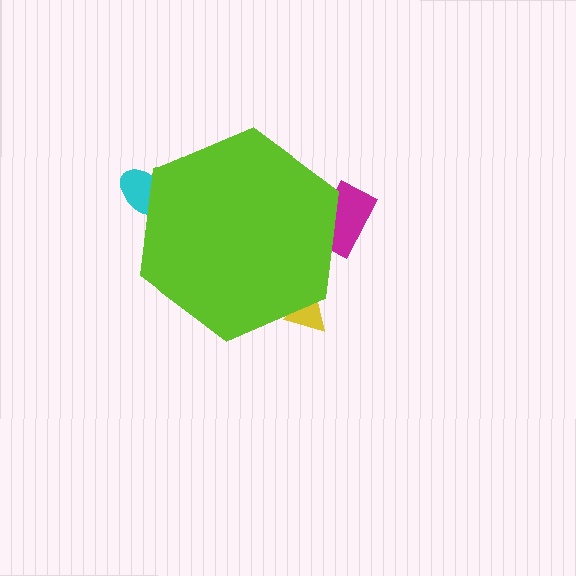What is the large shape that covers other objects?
A lime hexagon.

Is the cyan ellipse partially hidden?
Yes, the cyan ellipse is partially hidden behind the lime hexagon.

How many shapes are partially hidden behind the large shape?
3 shapes are partially hidden.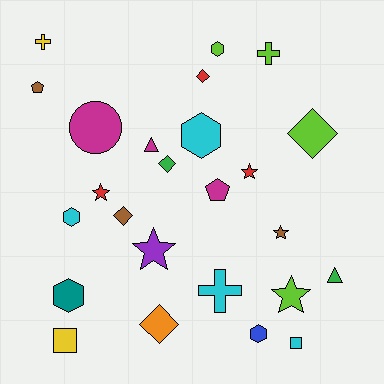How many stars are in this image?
There are 5 stars.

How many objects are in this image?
There are 25 objects.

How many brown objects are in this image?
There are 3 brown objects.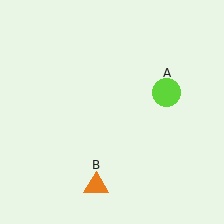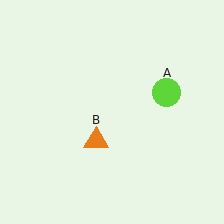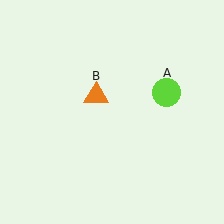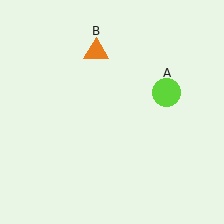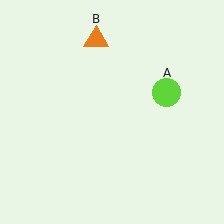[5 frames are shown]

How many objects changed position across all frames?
1 object changed position: orange triangle (object B).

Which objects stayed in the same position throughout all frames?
Lime circle (object A) remained stationary.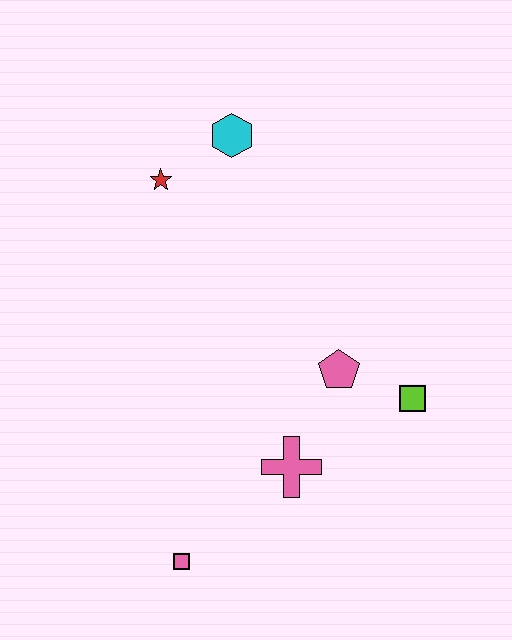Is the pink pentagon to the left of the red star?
No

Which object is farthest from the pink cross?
The cyan hexagon is farthest from the pink cross.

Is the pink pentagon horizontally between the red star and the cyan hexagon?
No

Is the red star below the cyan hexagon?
Yes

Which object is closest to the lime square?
The pink pentagon is closest to the lime square.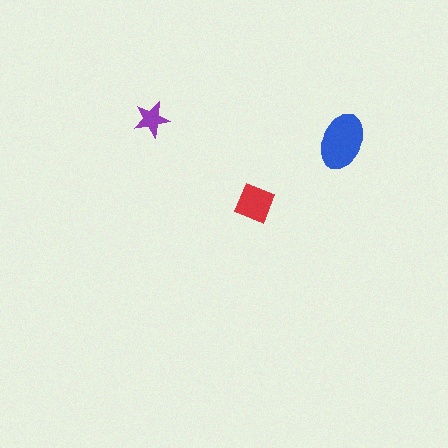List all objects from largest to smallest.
The blue ellipse, the red square, the purple star.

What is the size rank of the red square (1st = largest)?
2nd.